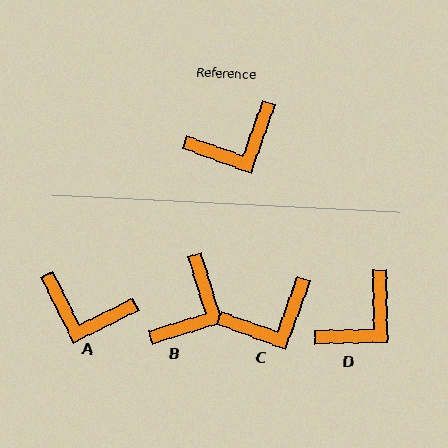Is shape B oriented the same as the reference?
No, it is off by about 37 degrees.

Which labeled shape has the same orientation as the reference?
C.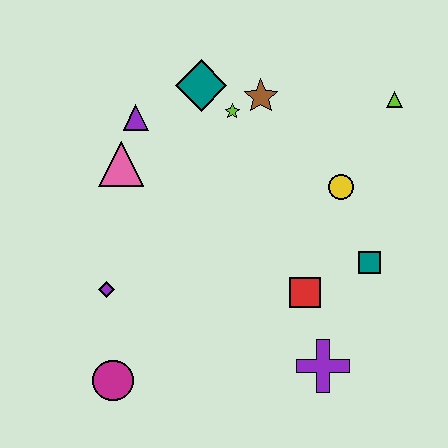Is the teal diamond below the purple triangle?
No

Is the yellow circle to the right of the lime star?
Yes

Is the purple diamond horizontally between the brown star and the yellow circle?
No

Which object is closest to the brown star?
The lime star is closest to the brown star.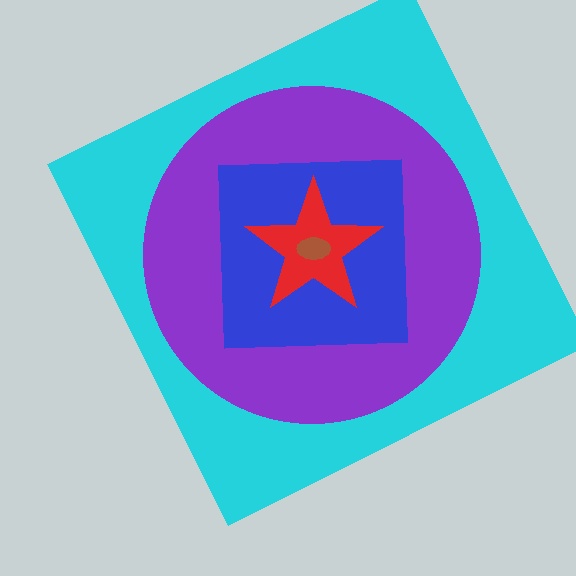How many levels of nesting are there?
5.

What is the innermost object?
The brown ellipse.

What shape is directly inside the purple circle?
The blue square.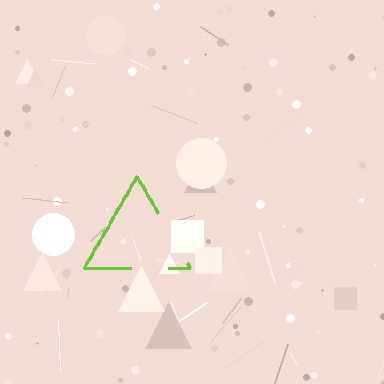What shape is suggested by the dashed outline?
The dashed outline suggests a triangle.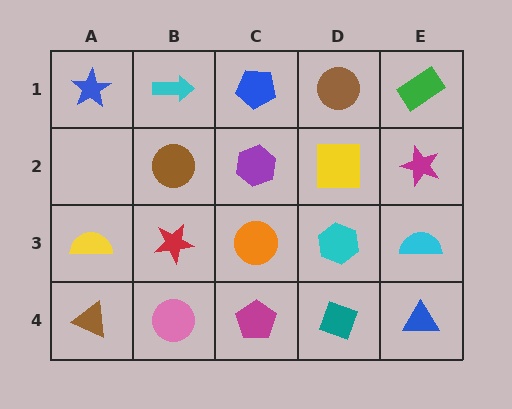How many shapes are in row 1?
5 shapes.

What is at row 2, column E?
A magenta star.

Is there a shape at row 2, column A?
No, that cell is empty.